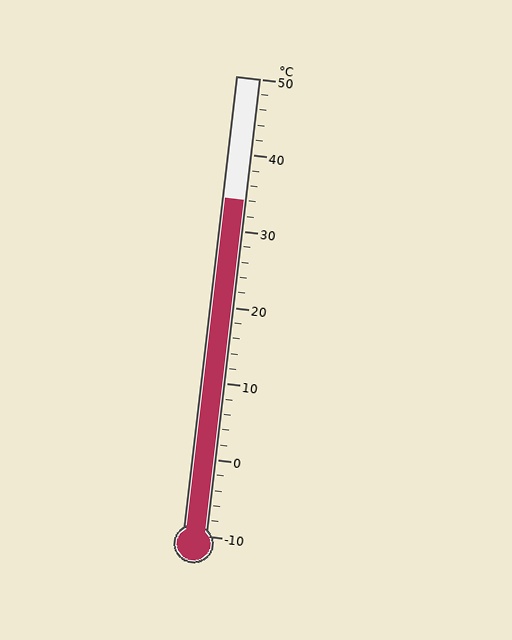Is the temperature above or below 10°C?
The temperature is above 10°C.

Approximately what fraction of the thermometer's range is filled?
The thermometer is filled to approximately 75% of its range.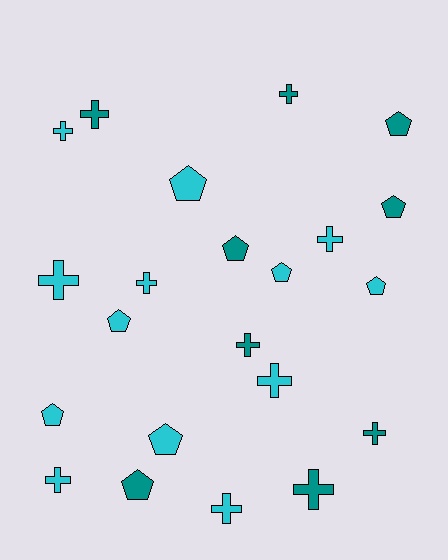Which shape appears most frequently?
Cross, with 12 objects.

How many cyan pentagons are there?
There are 6 cyan pentagons.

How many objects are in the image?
There are 22 objects.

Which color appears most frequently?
Cyan, with 13 objects.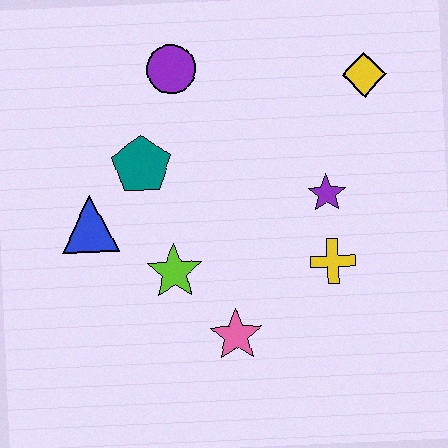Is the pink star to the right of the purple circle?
Yes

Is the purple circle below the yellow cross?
No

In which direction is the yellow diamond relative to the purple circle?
The yellow diamond is to the right of the purple circle.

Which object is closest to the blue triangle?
The teal pentagon is closest to the blue triangle.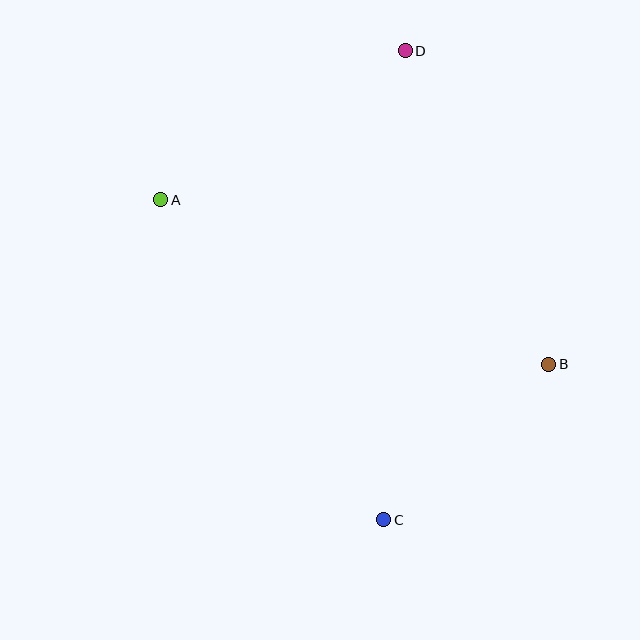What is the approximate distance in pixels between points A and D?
The distance between A and D is approximately 286 pixels.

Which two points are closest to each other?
Points B and C are closest to each other.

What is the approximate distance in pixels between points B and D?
The distance between B and D is approximately 345 pixels.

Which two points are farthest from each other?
Points C and D are farthest from each other.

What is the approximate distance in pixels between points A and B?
The distance between A and B is approximately 421 pixels.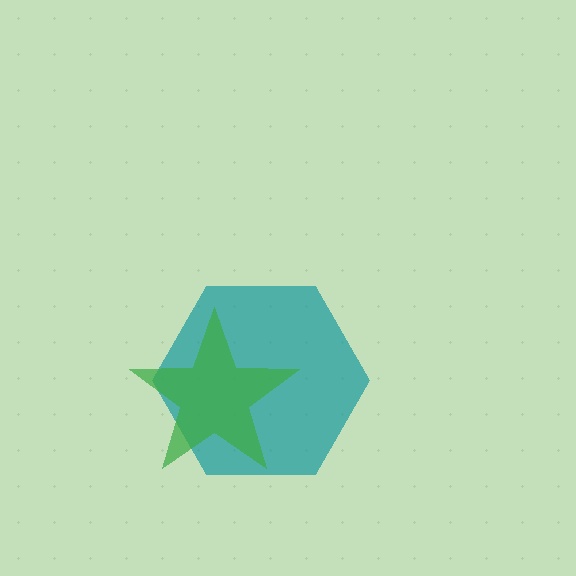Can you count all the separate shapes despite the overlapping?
Yes, there are 2 separate shapes.